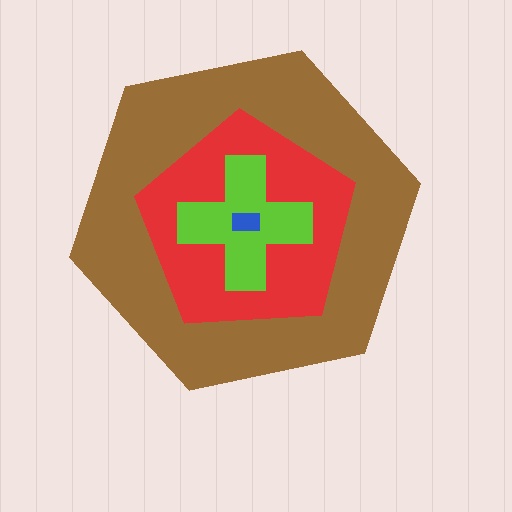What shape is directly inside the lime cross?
The blue rectangle.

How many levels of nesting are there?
4.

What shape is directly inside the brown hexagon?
The red pentagon.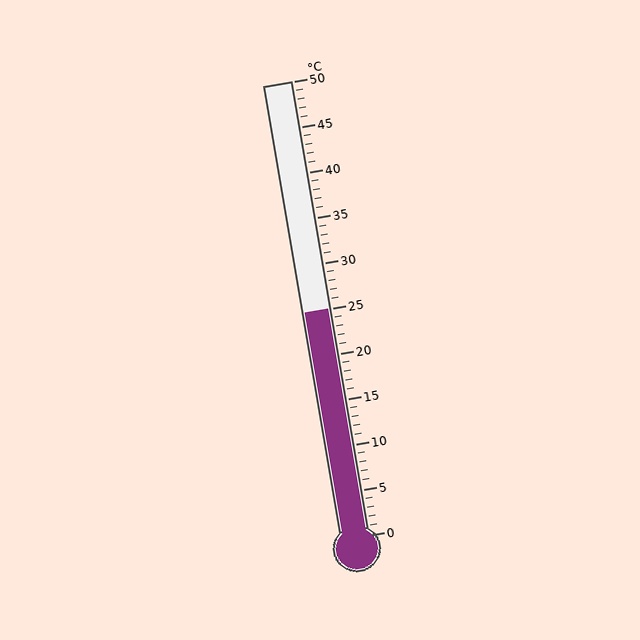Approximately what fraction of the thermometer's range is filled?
The thermometer is filled to approximately 50% of its range.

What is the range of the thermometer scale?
The thermometer scale ranges from 0°C to 50°C.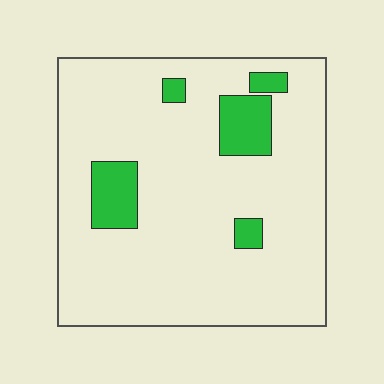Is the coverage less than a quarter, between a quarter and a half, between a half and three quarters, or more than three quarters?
Less than a quarter.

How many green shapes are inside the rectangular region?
5.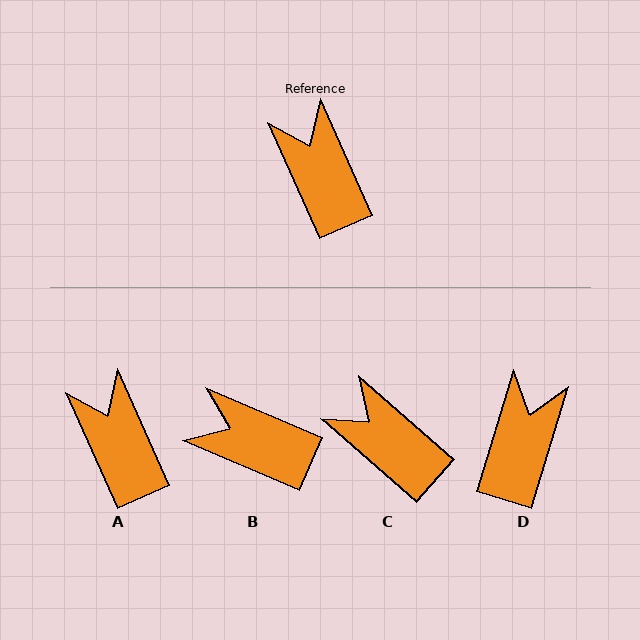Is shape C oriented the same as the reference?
No, it is off by about 25 degrees.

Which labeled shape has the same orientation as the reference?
A.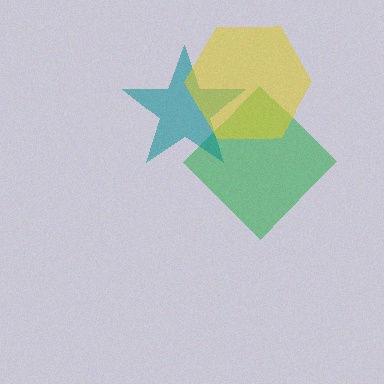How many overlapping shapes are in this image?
There are 3 overlapping shapes in the image.